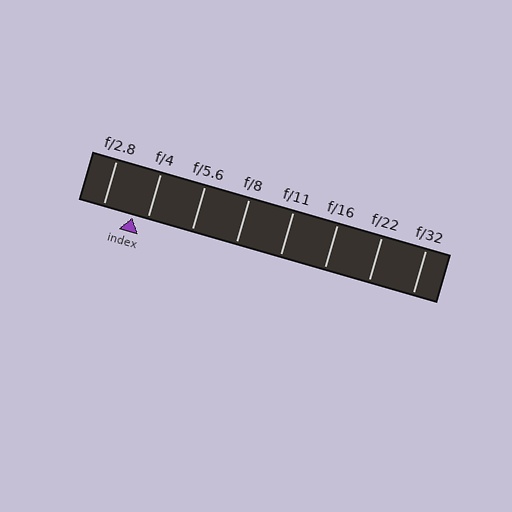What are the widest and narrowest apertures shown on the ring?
The widest aperture shown is f/2.8 and the narrowest is f/32.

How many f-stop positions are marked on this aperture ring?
There are 8 f-stop positions marked.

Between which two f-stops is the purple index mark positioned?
The index mark is between f/2.8 and f/4.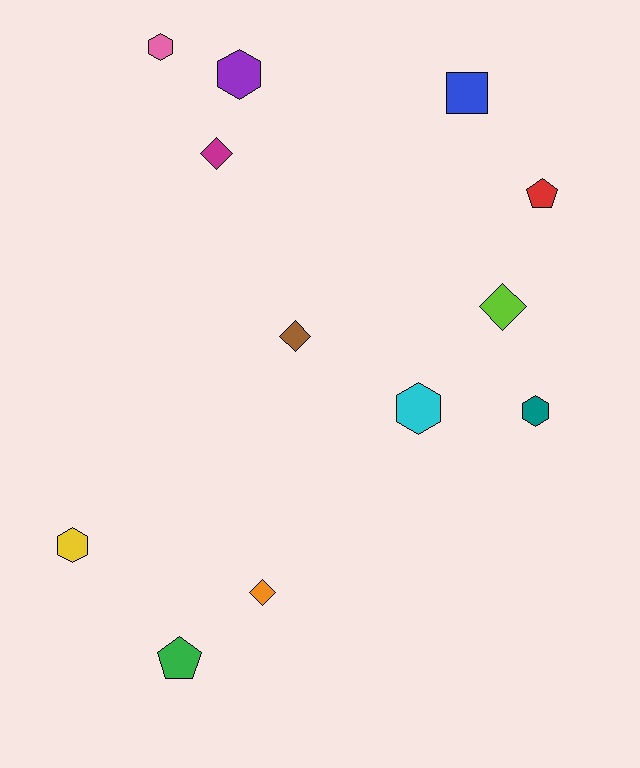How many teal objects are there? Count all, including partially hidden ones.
There is 1 teal object.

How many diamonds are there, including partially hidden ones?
There are 4 diamonds.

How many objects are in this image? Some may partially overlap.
There are 12 objects.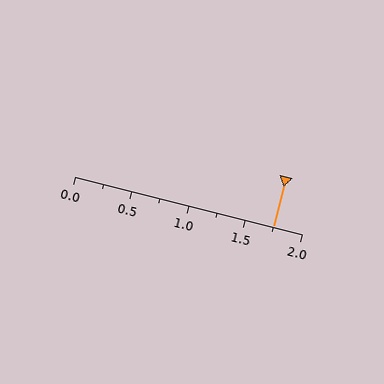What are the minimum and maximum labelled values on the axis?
The axis runs from 0.0 to 2.0.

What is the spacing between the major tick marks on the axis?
The major ticks are spaced 0.5 apart.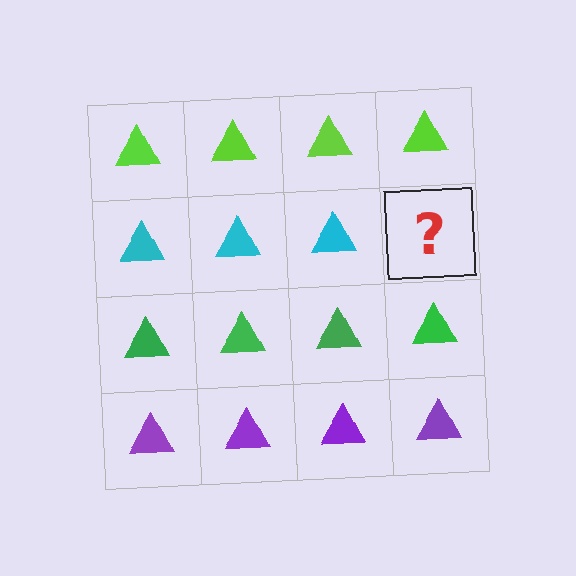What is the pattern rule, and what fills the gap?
The rule is that each row has a consistent color. The gap should be filled with a cyan triangle.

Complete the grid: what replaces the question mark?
The question mark should be replaced with a cyan triangle.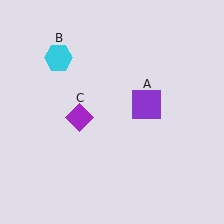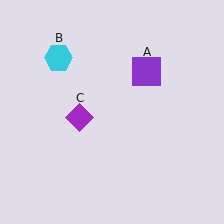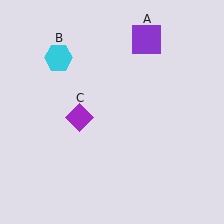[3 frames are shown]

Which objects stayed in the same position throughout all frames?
Cyan hexagon (object B) and purple diamond (object C) remained stationary.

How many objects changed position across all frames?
1 object changed position: purple square (object A).